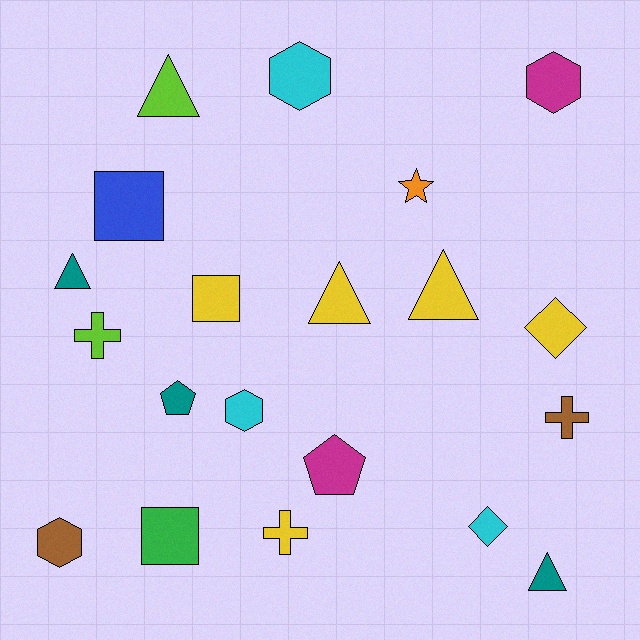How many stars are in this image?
There is 1 star.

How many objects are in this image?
There are 20 objects.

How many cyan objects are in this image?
There are 3 cyan objects.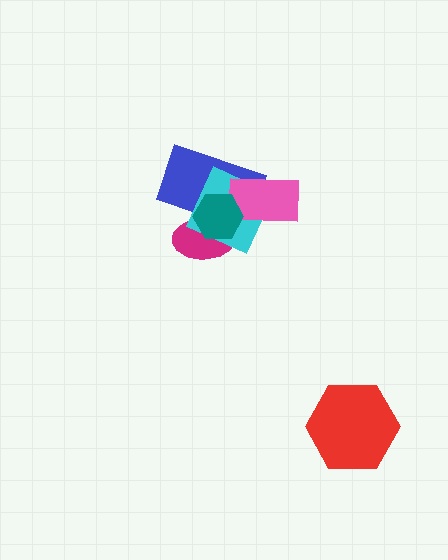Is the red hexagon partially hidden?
No, no other shape covers it.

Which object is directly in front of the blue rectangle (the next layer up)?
The cyan square is directly in front of the blue rectangle.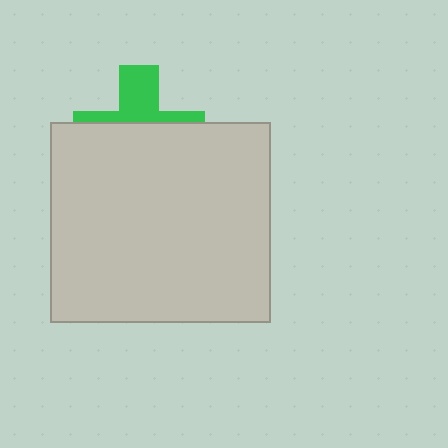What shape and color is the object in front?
The object in front is a light gray rectangle.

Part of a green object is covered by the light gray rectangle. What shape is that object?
It is a cross.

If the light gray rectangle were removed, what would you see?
You would see the complete green cross.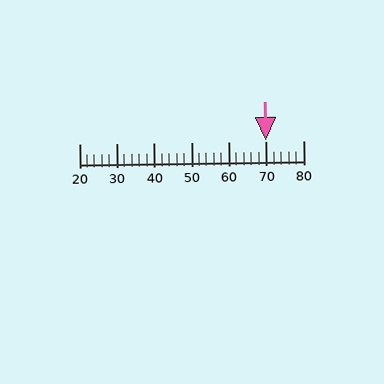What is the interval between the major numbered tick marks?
The major tick marks are spaced 10 units apart.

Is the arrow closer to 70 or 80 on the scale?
The arrow is closer to 70.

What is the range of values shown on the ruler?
The ruler shows values from 20 to 80.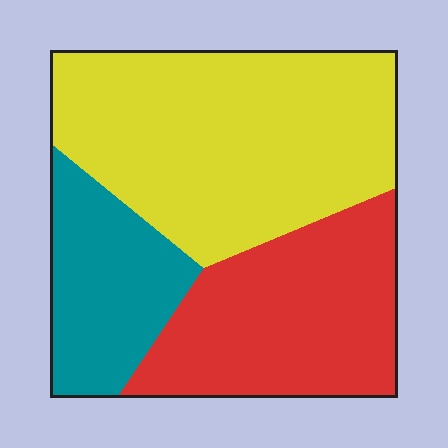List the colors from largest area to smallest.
From largest to smallest: yellow, red, teal.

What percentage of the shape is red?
Red takes up about one third (1/3) of the shape.